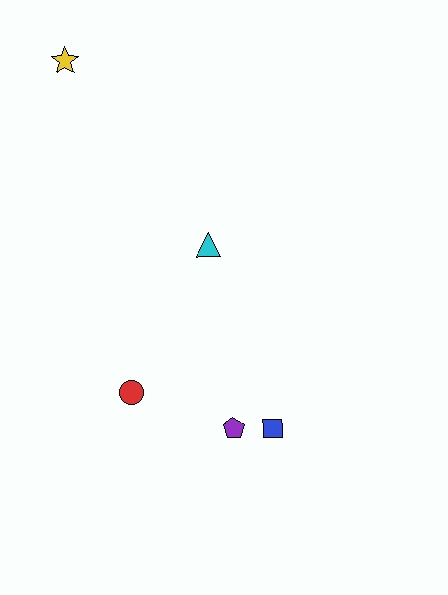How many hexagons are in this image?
There are no hexagons.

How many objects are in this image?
There are 5 objects.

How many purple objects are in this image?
There is 1 purple object.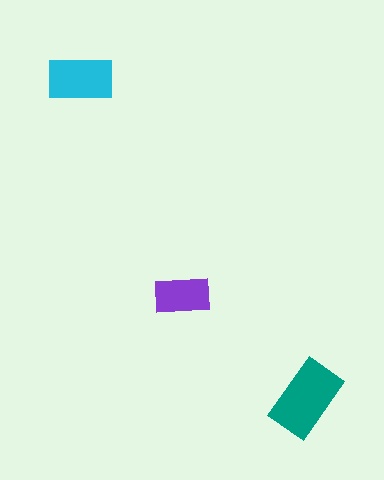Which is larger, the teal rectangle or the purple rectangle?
The teal one.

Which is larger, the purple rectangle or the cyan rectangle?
The cyan one.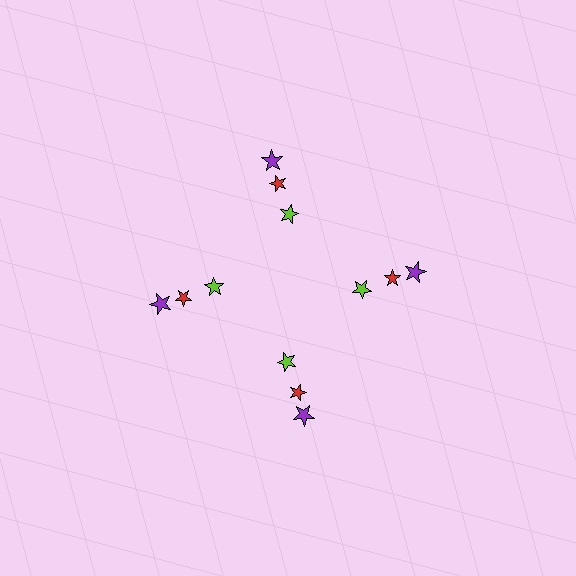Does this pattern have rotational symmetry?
Yes, this pattern has 4-fold rotational symmetry. It looks the same after rotating 90 degrees around the center.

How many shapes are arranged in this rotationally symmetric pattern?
There are 12 shapes, arranged in 4 groups of 3.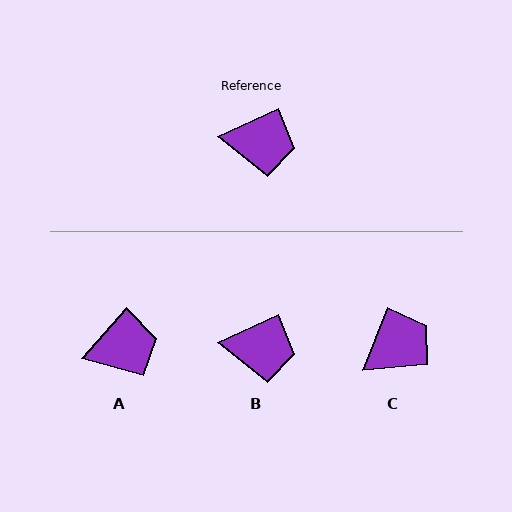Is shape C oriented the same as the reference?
No, it is off by about 44 degrees.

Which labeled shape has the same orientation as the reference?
B.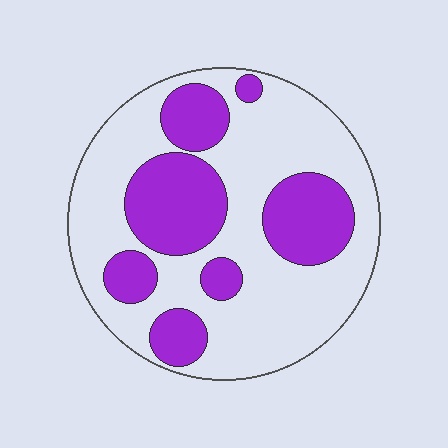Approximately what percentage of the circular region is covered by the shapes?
Approximately 35%.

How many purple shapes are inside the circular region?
7.